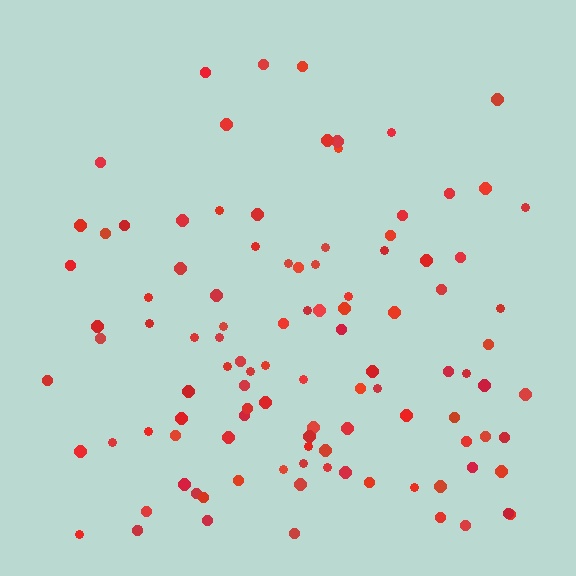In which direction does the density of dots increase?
From top to bottom, with the bottom side densest.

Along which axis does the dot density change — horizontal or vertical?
Vertical.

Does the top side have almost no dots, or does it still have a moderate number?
Still a moderate number, just noticeably fewer than the bottom.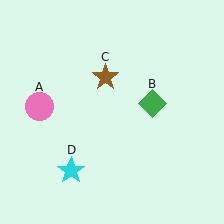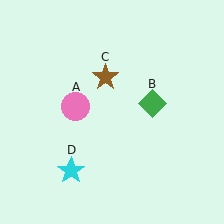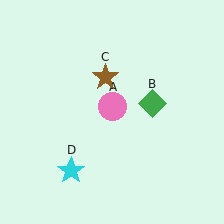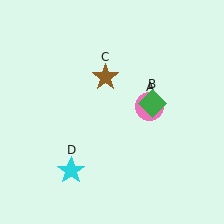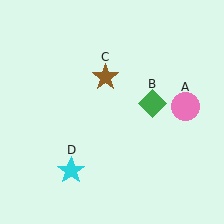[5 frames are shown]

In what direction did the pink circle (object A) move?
The pink circle (object A) moved right.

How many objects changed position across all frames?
1 object changed position: pink circle (object A).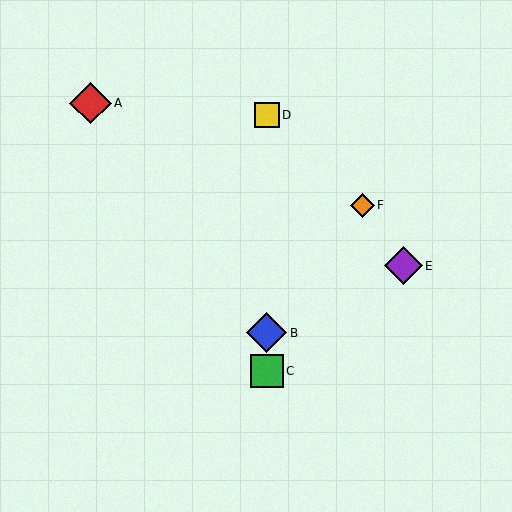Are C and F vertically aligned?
No, C is at x≈267 and F is at x≈363.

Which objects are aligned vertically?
Objects B, C, D are aligned vertically.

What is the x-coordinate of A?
Object A is at x≈91.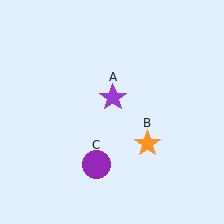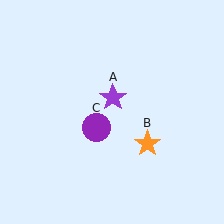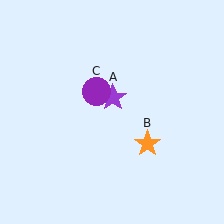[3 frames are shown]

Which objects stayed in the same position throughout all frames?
Purple star (object A) and orange star (object B) remained stationary.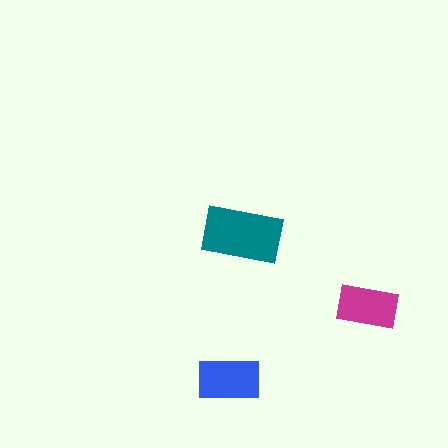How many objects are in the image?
There are 3 objects in the image.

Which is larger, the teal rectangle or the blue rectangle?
The teal one.